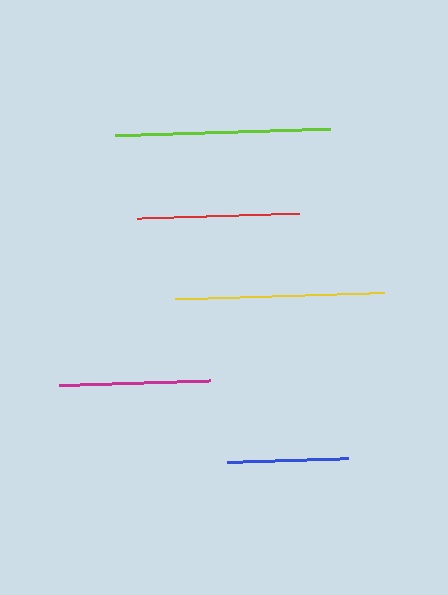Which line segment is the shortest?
The blue line is the shortest at approximately 121 pixels.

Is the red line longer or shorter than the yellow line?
The yellow line is longer than the red line.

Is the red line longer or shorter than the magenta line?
The red line is longer than the magenta line.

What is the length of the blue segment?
The blue segment is approximately 121 pixels long.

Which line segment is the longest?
The lime line is the longest at approximately 215 pixels.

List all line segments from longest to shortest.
From longest to shortest: lime, yellow, red, magenta, blue.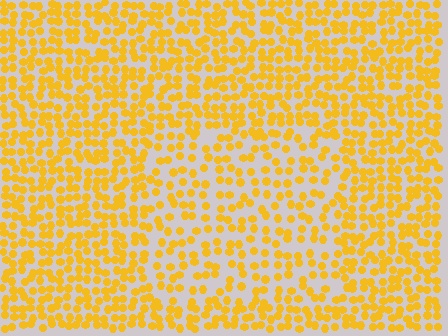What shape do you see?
I see a rectangle.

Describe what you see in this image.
The image contains small yellow elements arranged at two different densities. A rectangle-shaped region is visible where the elements are less densely packed than the surrounding area.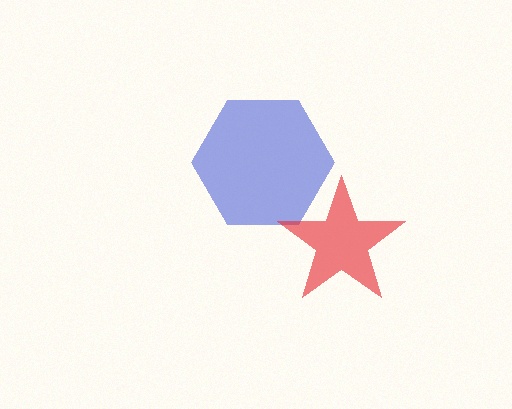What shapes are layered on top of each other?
The layered shapes are: a blue hexagon, a red star.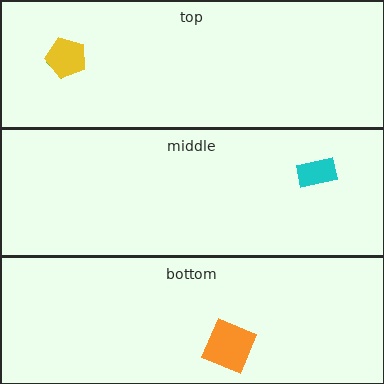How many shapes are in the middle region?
1.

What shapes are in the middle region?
The cyan rectangle.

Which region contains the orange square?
The bottom region.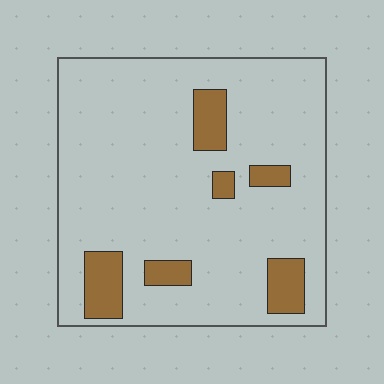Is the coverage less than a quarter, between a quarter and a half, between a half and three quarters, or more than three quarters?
Less than a quarter.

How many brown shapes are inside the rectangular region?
6.